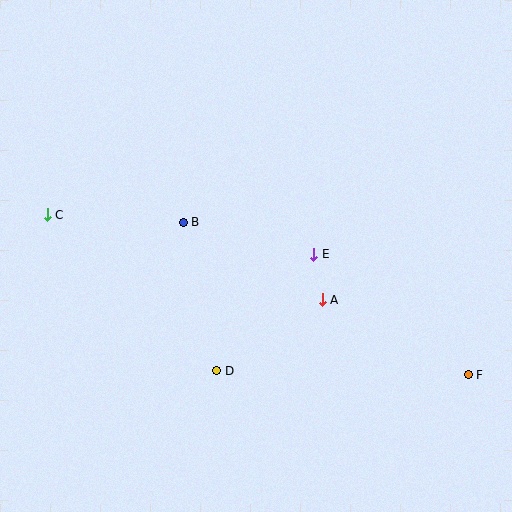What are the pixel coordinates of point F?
Point F is at (468, 375).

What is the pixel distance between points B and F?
The distance between B and F is 323 pixels.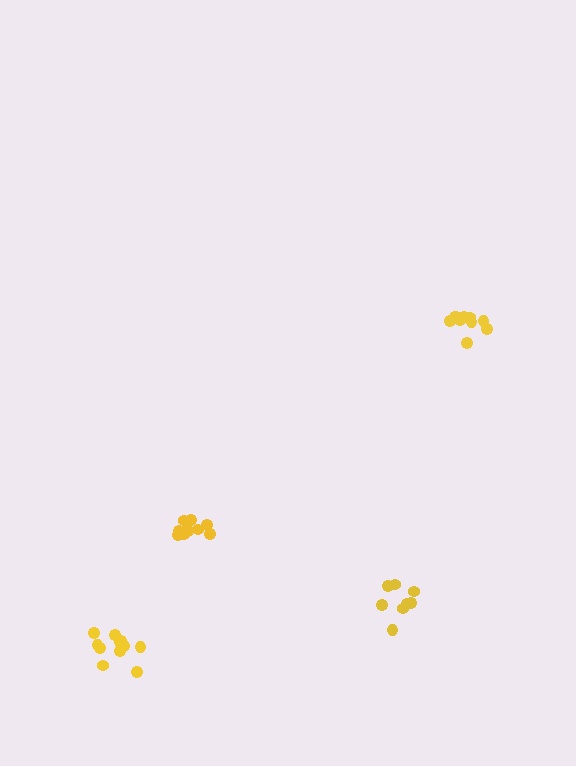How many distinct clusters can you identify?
There are 4 distinct clusters.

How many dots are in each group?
Group 1: 11 dots, Group 2: 10 dots, Group 3: 10 dots, Group 4: 9 dots (40 total).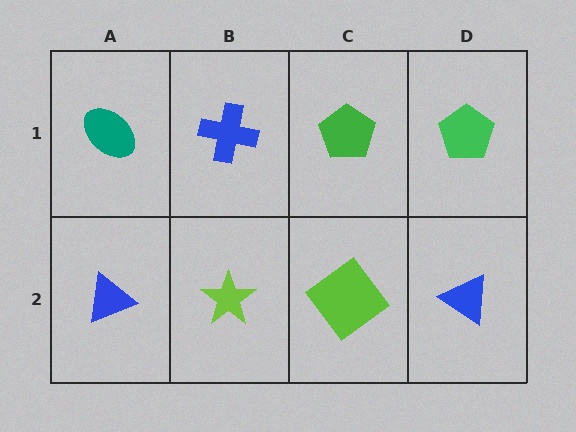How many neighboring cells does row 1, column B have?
3.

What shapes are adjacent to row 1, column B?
A lime star (row 2, column B), a teal ellipse (row 1, column A), a green pentagon (row 1, column C).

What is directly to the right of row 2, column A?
A lime star.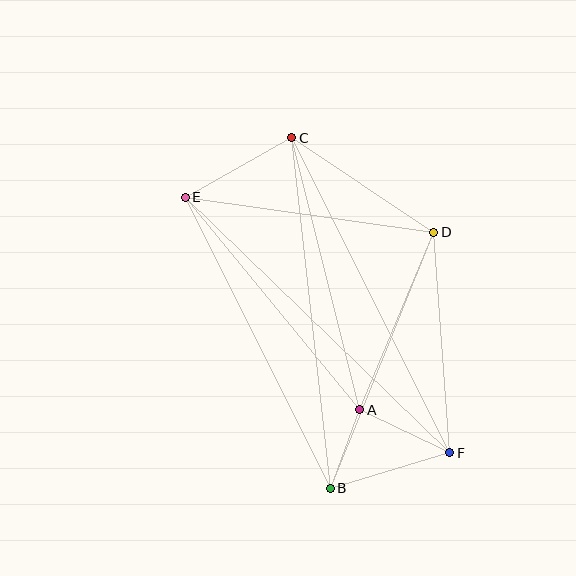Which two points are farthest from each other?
Points E and F are farthest from each other.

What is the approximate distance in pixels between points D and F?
The distance between D and F is approximately 221 pixels.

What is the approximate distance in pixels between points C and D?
The distance between C and D is approximately 171 pixels.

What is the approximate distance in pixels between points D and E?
The distance between D and E is approximately 251 pixels.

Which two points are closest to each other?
Points A and B are closest to each other.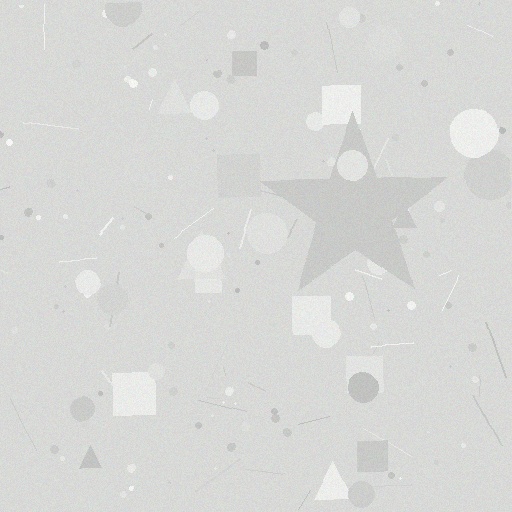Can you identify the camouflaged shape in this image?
The camouflaged shape is a star.